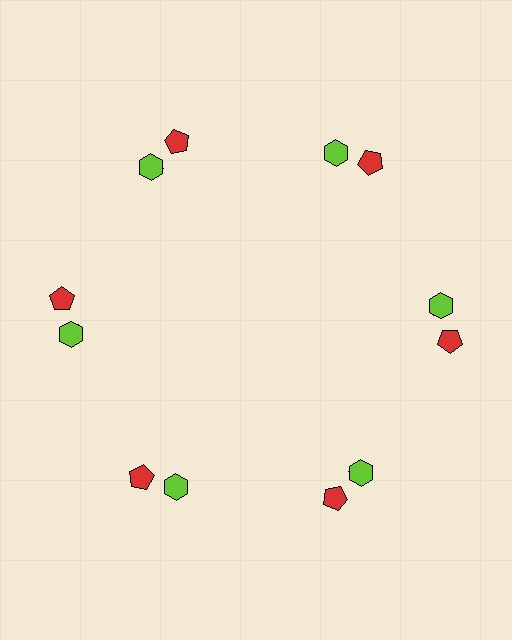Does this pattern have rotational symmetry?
Yes, this pattern has 6-fold rotational symmetry. It looks the same after rotating 60 degrees around the center.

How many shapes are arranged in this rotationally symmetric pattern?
There are 18 shapes, arranged in 6 groups of 3.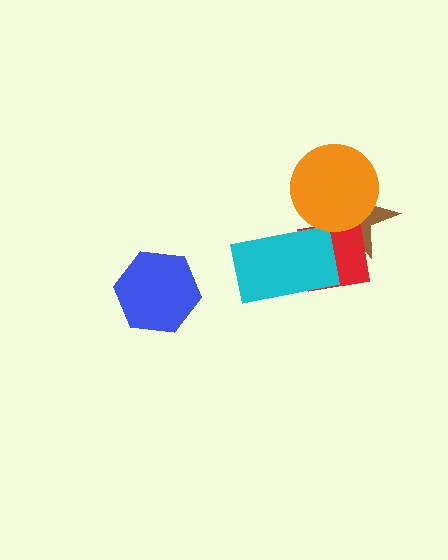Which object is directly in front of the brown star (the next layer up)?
The red square is directly in front of the brown star.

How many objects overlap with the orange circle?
2 objects overlap with the orange circle.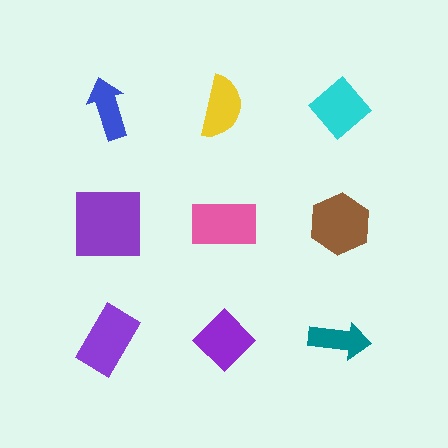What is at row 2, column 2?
A pink rectangle.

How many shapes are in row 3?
3 shapes.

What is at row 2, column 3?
A brown hexagon.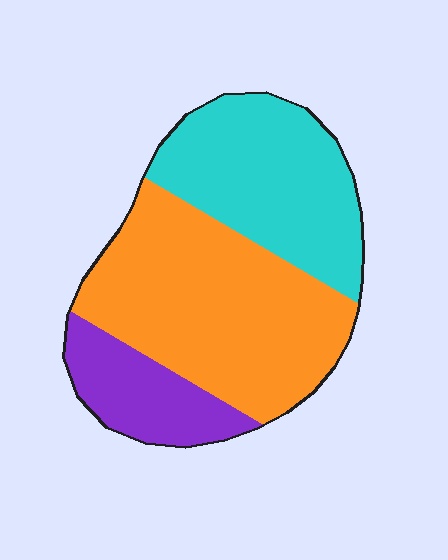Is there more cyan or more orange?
Orange.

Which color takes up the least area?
Purple, at roughly 15%.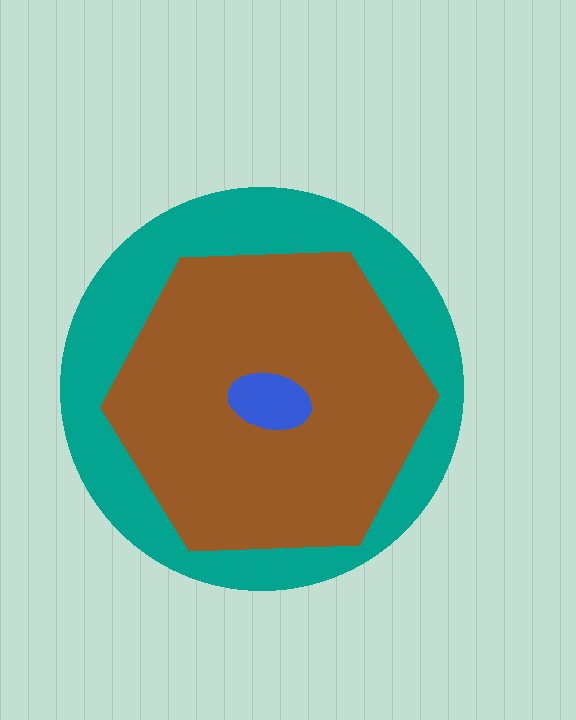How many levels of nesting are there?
3.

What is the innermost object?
The blue ellipse.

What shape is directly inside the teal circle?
The brown hexagon.